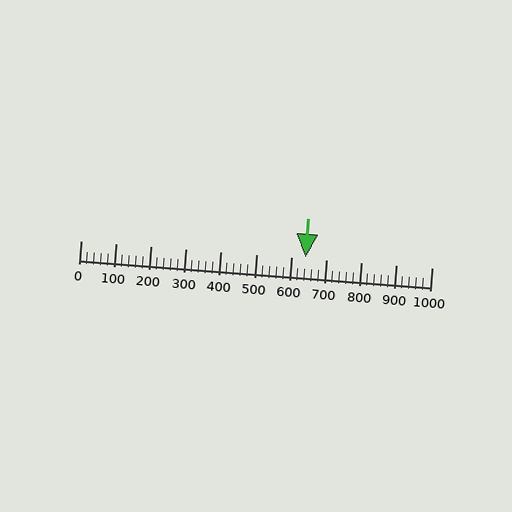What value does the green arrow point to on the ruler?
The green arrow points to approximately 640.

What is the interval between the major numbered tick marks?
The major tick marks are spaced 100 units apart.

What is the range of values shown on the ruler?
The ruler shows values from 0 to 1000.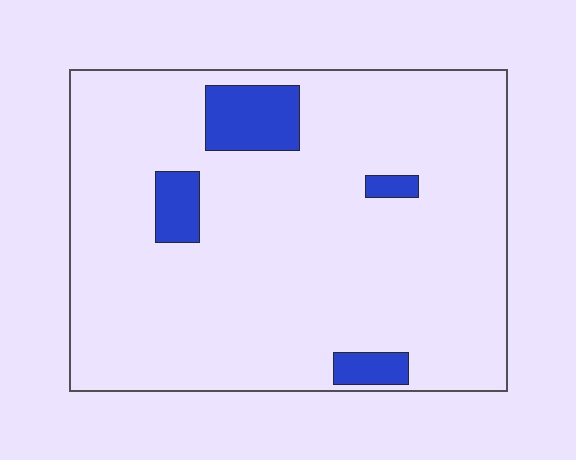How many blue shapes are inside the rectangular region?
4.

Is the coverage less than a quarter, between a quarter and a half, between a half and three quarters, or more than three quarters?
Less than a quarter.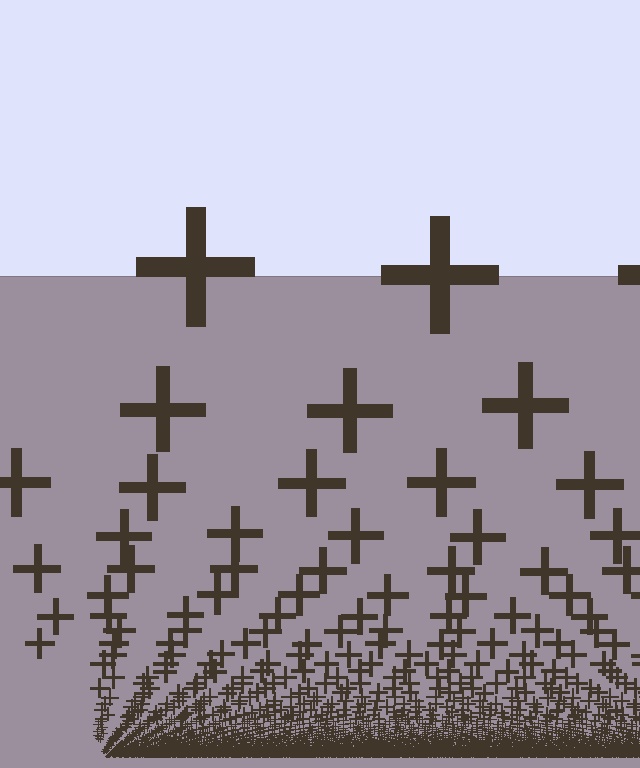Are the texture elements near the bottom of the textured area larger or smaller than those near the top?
Smaller. The gradient is inverted — elements near the bottom are smaller and denser.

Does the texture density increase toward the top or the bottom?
Density increases toward the bottom.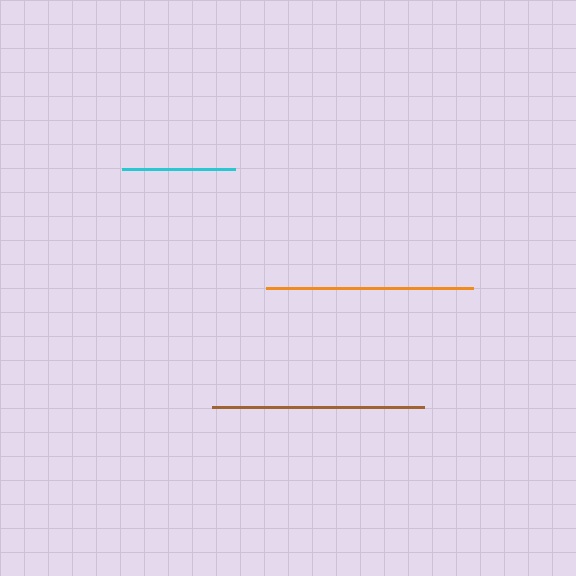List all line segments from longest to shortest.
From longest to shortest: brown, orange, cyan.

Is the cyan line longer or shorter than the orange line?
The orange line is longer than the cyan line.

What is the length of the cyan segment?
The cyan segment is approximately 113 pixels long.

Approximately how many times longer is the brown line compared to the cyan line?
The brown line is approximately 1.9 times the length of the cyan line.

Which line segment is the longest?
The brown line is the longest at approximately 212 pixels.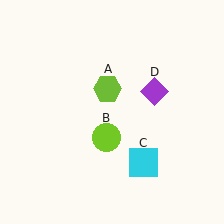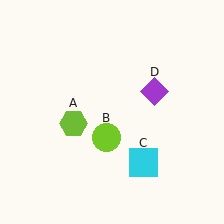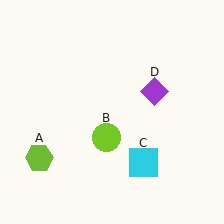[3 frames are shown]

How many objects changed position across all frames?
1 object changed position: lime hexagon (object A).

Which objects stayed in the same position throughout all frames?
Lime circle (object B) and cyan square (object C) and purple diamond (object D) remained stationary.